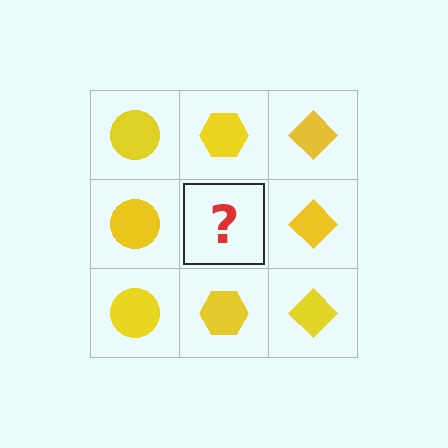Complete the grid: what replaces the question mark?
The question mark should be replaced with a yellow hexagon.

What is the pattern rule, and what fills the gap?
The rule is that each column has a consistent shape. The gap should be filled with a yellow hexagon.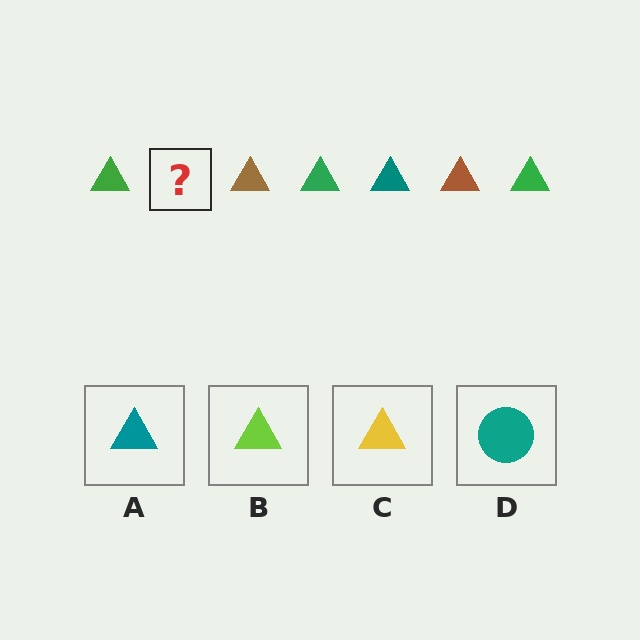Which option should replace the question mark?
Option A.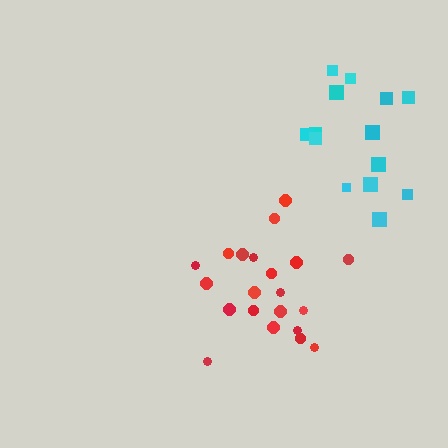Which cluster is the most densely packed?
Red.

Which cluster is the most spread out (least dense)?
Cyan.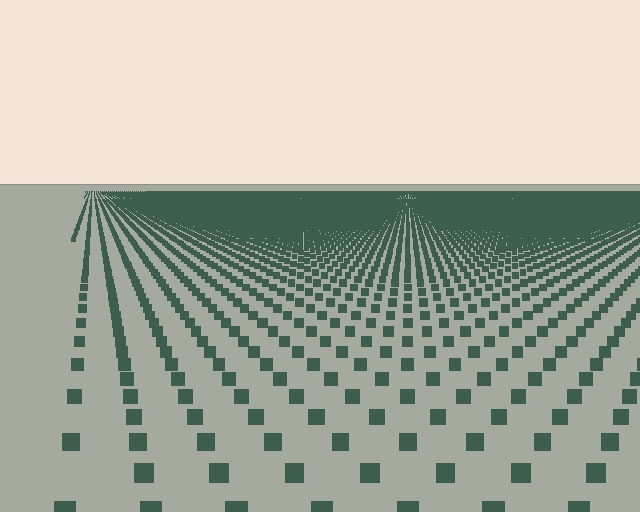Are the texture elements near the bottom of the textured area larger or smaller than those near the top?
Larger. Near the bottom, elements are closer to the viewer and appear at a bigger on-screen size.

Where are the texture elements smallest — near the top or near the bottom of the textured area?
Near the top.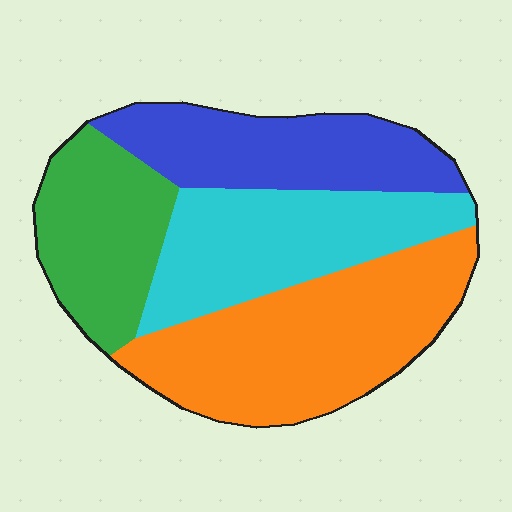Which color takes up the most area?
Orange, at roughly 35%.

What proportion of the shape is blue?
Blue covers around 20% of the shape.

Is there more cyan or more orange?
Orange.